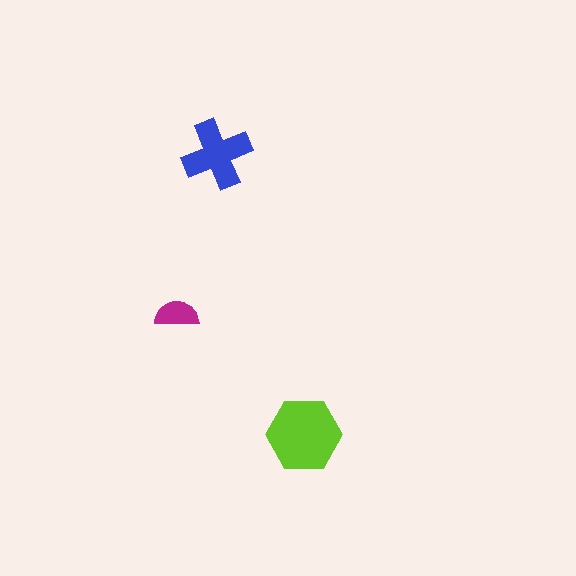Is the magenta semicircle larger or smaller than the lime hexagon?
Smaller.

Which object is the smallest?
The magenta semicircle.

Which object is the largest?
The lime hexagon.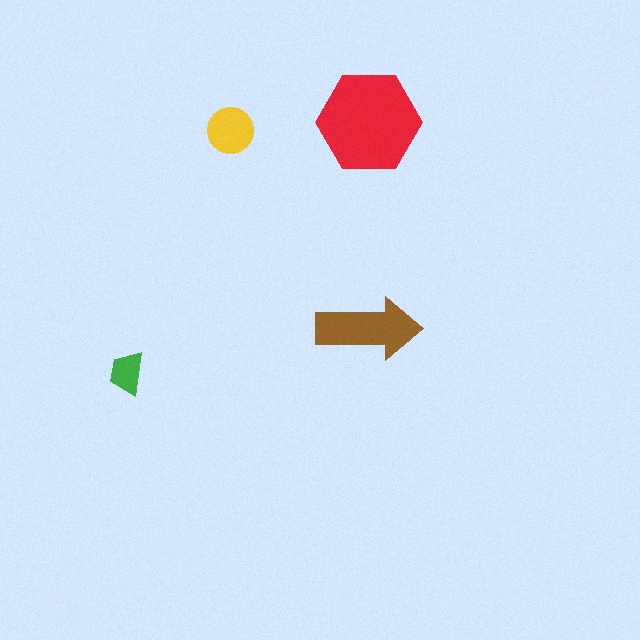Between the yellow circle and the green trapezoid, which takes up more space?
The yellow circle.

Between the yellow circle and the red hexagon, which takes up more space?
The red hexagon.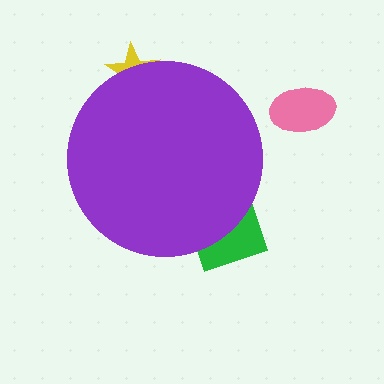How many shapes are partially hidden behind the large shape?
2 shapes are partially hidden.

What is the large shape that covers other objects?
A purple circle.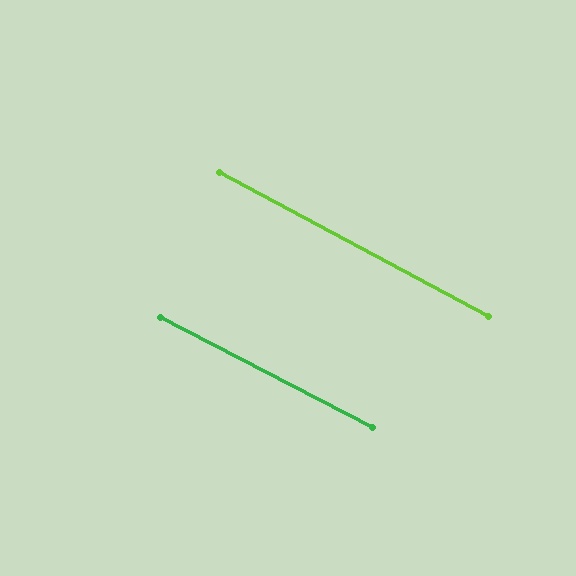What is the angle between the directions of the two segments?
Approximately 0 degrees.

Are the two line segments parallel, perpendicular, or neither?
Parallel — their directions differ by only 0.5°.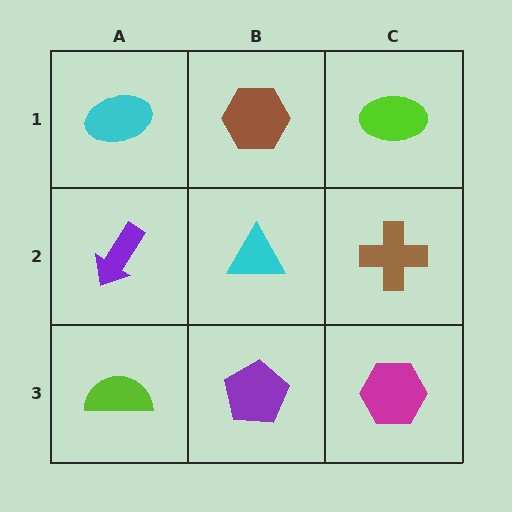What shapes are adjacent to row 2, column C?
A lime ellipse (row 1, column C), a magenta hexagon (row 3, column C), a cyan triangle (row 2, column B).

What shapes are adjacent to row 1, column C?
A brown cross (row 2, column C), a brown hexagon (row 1, column B).